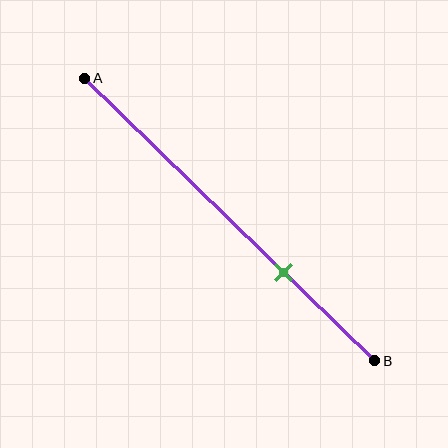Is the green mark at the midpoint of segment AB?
No, the mark is at about 70% from A, not at the 50% midpoint.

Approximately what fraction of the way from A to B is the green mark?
The green mark is approximately 70% of the way from A to B.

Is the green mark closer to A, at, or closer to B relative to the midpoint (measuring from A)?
The green mark is closer to point B than the midpoint of segment AB.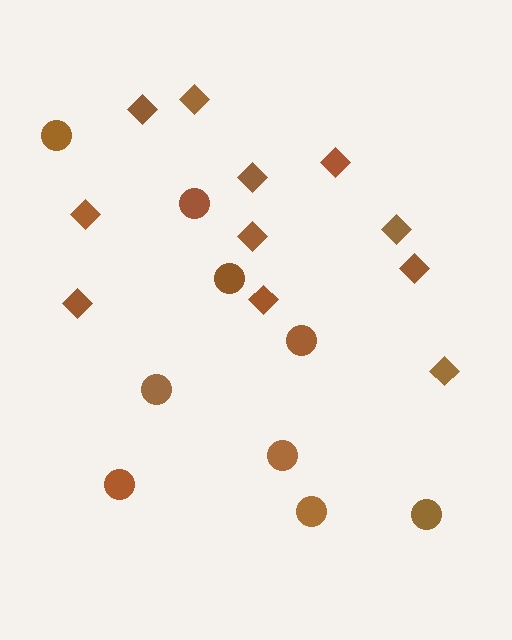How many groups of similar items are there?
There are 2 groups: one group of circles (9) and one group of diamonds (11).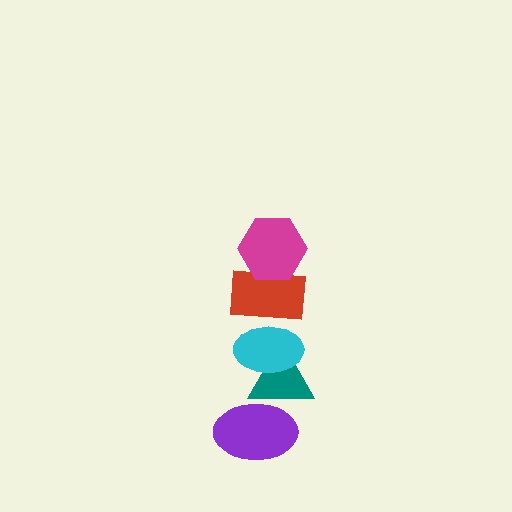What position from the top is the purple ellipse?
The purple ellipse is 5th from the top.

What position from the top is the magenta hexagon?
The magenta hexagon is 1st from the top.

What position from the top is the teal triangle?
The teal triangle is 4th from the top.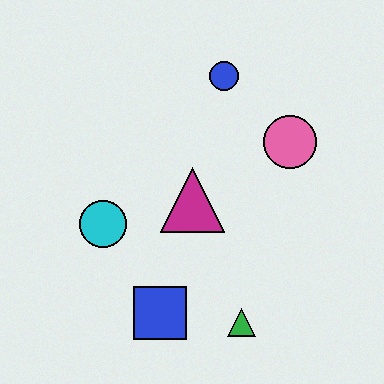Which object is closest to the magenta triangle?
The cyan circle is closest to the magenta triangle.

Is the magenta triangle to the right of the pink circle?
No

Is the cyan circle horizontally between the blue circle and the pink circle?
No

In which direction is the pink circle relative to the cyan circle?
The pink circle is to the right of the cyan circle.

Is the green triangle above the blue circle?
No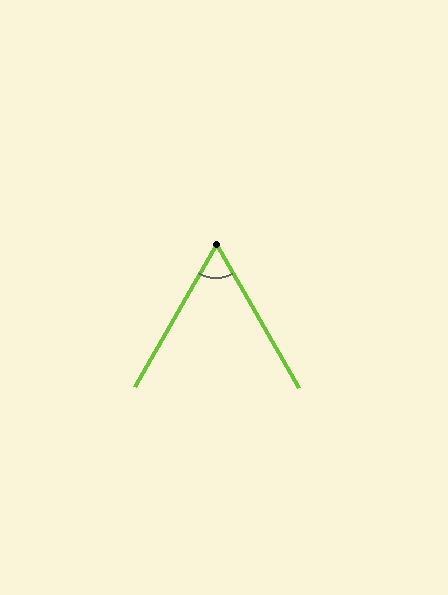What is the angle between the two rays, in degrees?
Approximately 60 degrees.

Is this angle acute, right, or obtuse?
It is acute.